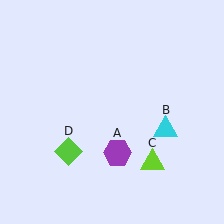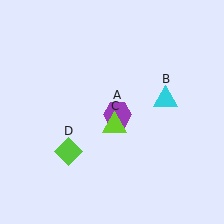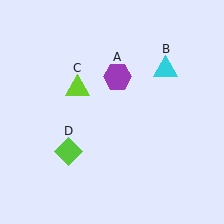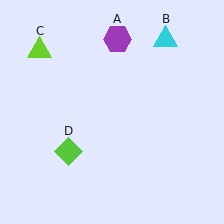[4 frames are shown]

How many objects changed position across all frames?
3 objects changed position: purple hexagon (object A), cyan triangle (object B), lime triangle (object C).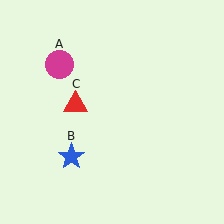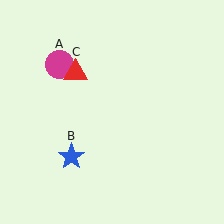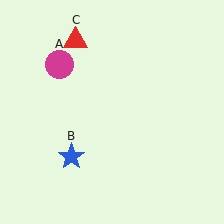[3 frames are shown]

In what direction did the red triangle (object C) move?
The red triangle (object C) moved up.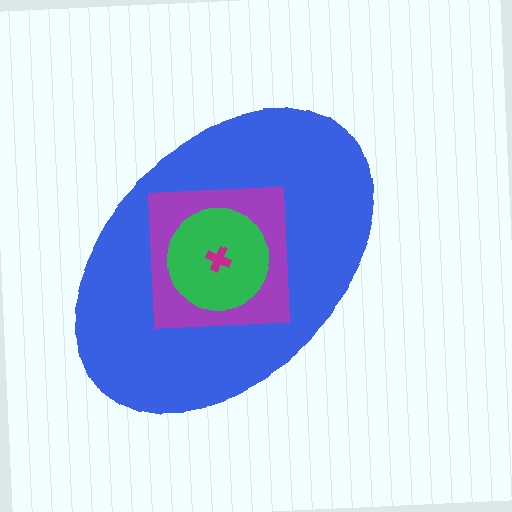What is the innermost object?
The magenta cross.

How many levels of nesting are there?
4.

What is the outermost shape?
The blue ellipse.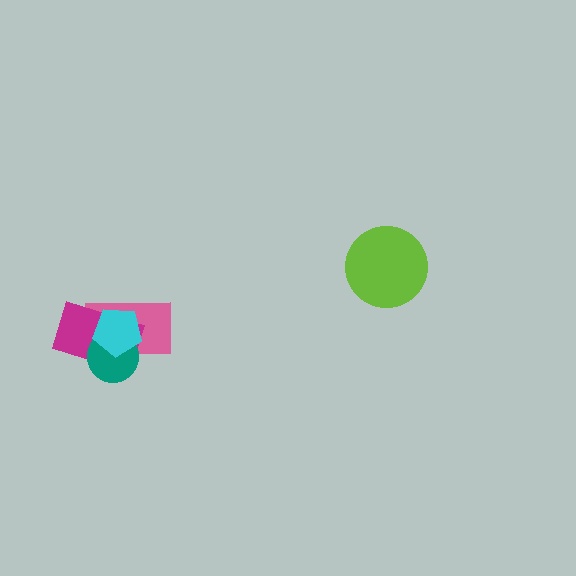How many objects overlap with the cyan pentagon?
3 objects overlap with the cyan pentagon.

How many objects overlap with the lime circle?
0 objects overlap with the lime circle.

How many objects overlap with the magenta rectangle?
3 objects overlap with the magenta rectangle.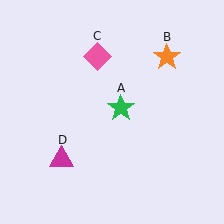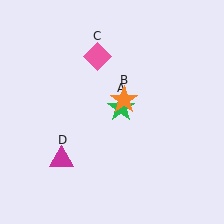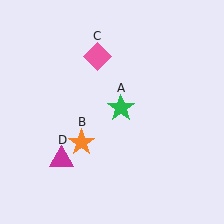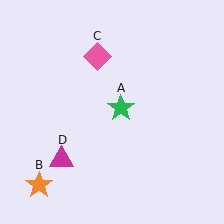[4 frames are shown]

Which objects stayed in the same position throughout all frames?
Green star (object A) and pink diamond (object C) and magenta triangle (object D) remained stationary.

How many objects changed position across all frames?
1 object changed position: orange star (object B).